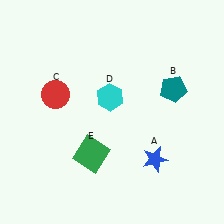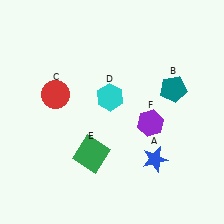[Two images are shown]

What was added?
A purple hexagon (F) was added in Image 2.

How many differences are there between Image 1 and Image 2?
There is 1 difference between the two images.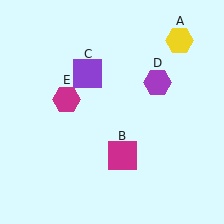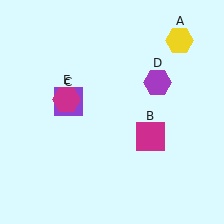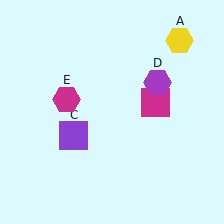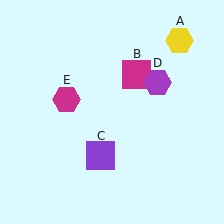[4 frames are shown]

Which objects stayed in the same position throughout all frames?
Yellow hexagon (object A) and purple hexagon (object D) and magenta hexagon (object E) remained stationary.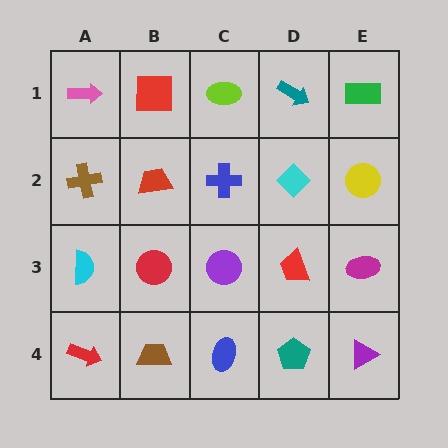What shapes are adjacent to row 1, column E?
A yellow circle (row 2, column E), a teal arrow (row 1, column D).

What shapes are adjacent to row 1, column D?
A cyan diamond (row 2, column D), a lime ellipse (row 1, column C), a green rectangle (row 1, column E).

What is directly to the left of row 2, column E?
A cyan diamond.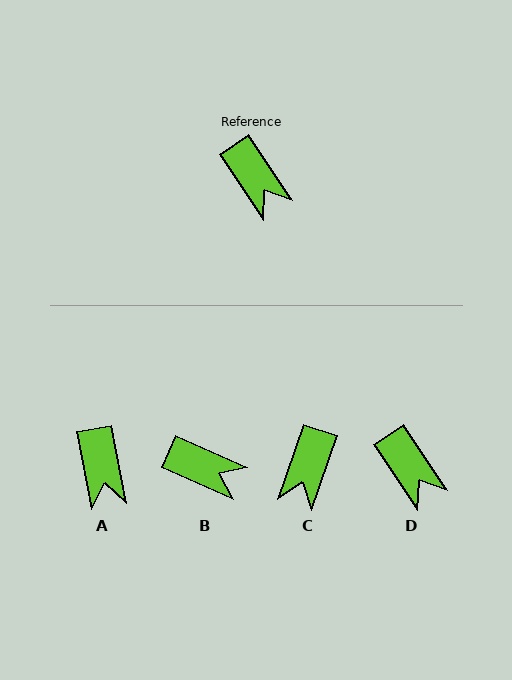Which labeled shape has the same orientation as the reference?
D.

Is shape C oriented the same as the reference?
No, it is off by about 53 degrees.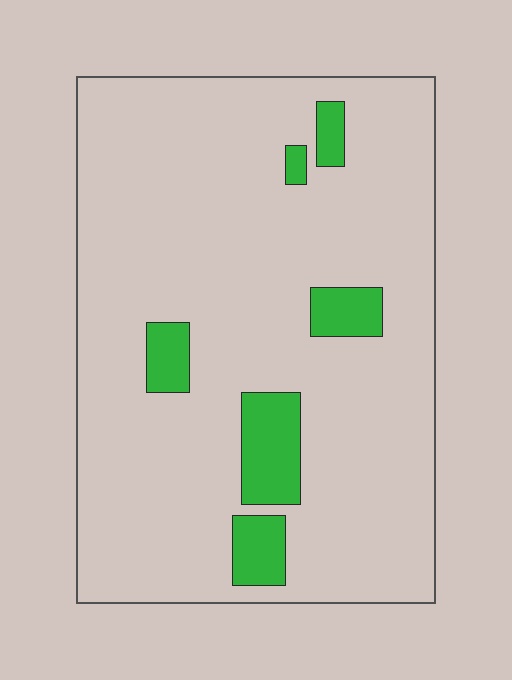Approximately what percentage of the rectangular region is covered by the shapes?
Approximately 10%.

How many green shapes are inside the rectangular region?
6.